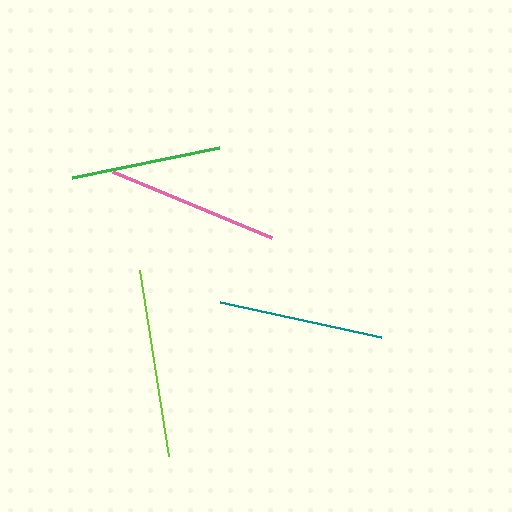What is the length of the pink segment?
The pink segment is approximately 172 pixels long.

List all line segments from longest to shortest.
From longest to shortest: lime, pink, teal, green.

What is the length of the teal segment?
The teal segment is approximately 165 pixels long.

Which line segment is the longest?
The lime line is the longest at approximately 188 pixels.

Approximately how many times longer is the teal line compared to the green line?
The teal line is approximately 1.1 times the length of the green line.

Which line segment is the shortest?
The green line is the shortest at approximately 150 pixels.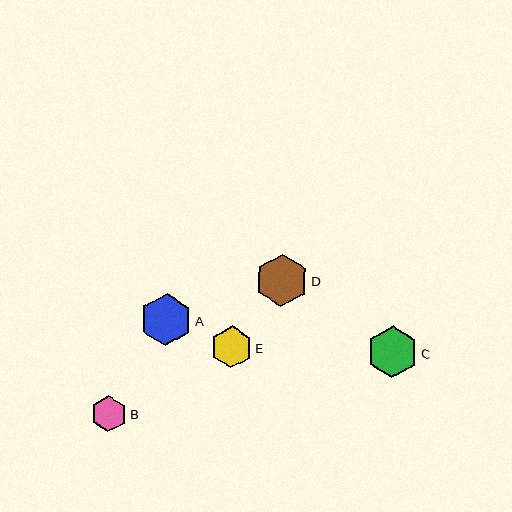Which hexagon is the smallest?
Hexagon B is the smallest with a size of approximately 35 pixels.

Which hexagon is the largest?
Hexagon D is the largest with a size of approximately 53 pixels.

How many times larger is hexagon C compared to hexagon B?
Hexagon C is approximately 1.5 times the size of hexagon B.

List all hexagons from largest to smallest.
From largest to smallest: D, A, C, E, B.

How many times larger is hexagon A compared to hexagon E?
Hexagon A is approximately 1.2 times the size of hexagon E.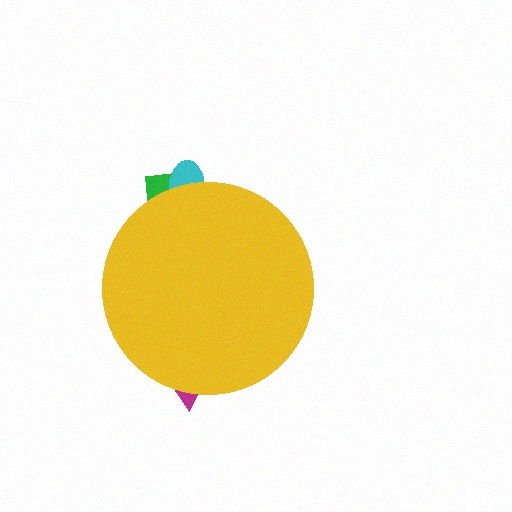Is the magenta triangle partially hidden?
Yes, the magenta triangle is partially hidden behind the yellow circle.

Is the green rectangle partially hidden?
Yes, the green rectangle is partially hidden behind the yellow circle.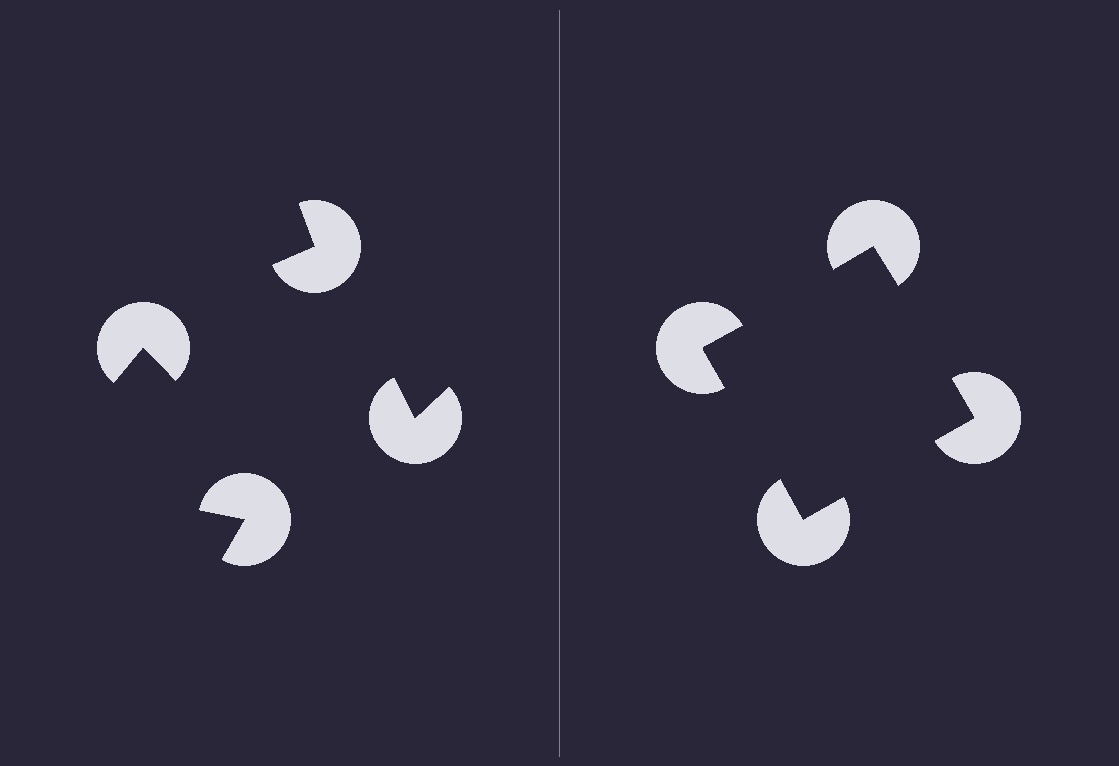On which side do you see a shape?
An illusory square appears on the right side. On the left side the wedge cuts are rotated, so no coherent shape forms.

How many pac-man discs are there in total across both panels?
8 — 4 on each side.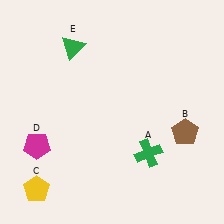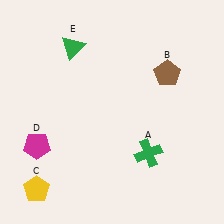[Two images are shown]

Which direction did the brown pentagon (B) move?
The brown pentagon (B) moved up.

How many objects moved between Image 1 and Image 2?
1 object moved between the two images.